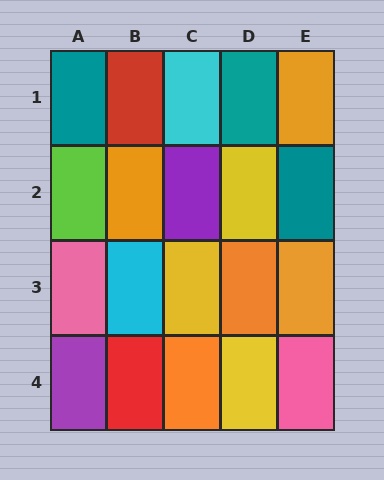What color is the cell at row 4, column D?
Yellow.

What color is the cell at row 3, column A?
Pink.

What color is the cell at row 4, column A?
Purple.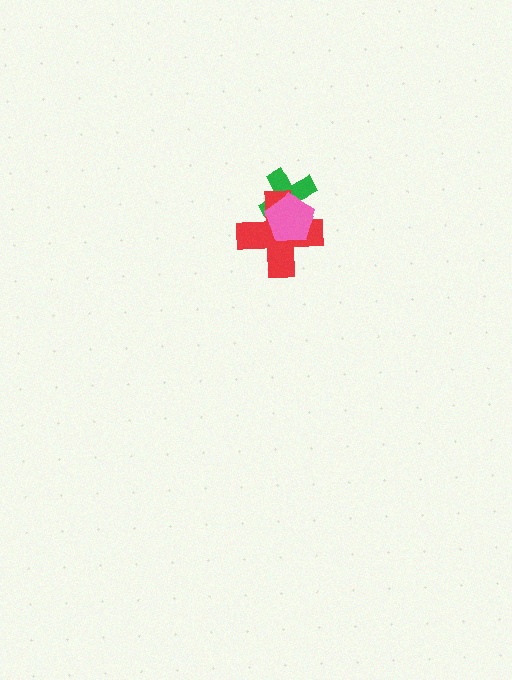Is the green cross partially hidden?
Yes, it is partially covered by another shape.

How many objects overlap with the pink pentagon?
2 objects overlap with the pink pentagon.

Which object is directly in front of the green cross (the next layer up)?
The red cross is directly in front of the green cross.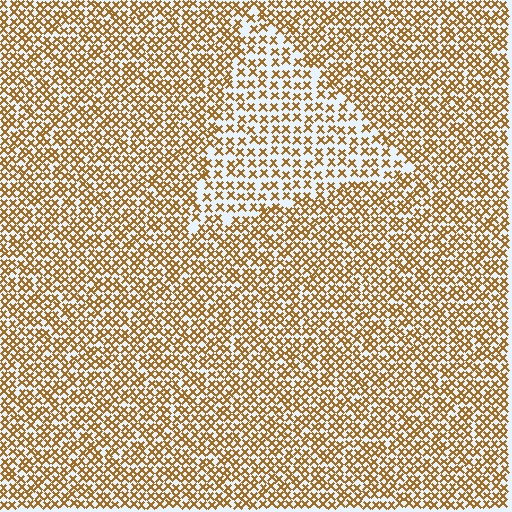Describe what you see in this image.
The image contains small brown elements arranged at two different densities. A triangle-shaped region is visible where the elements are less densely packed than the surrounding area.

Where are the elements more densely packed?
The elements are more densely packed outside the triangle boundary.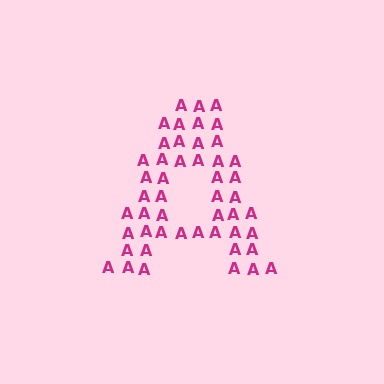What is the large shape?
The large shape is the letter A.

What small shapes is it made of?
It is made of small letter A's.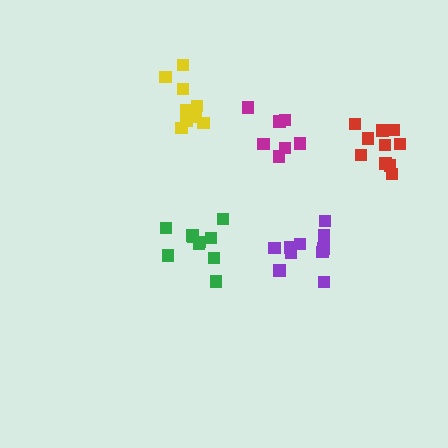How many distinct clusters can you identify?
There are 5 distinct clusters.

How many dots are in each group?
Group 1: 10 dots, Group 2: 10 dots, Group 3: 7 dots, Group 4: 10 dots, Group 5: 11 dots (48 total).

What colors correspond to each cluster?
The clusters are colored: green, yellow, magenta, red, purple.